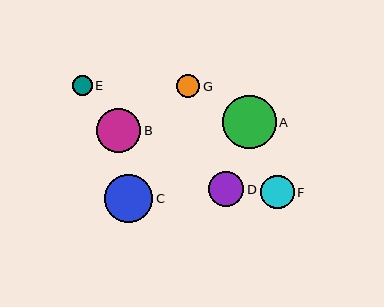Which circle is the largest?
Circle A is the largest with a size of approximately 53 pixels.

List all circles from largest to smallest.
From largest to smallest: A, C, B, D, F, G, E.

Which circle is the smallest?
Circle E is the smallest with a size of approximately 20 pixels.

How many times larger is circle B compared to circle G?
Circle B is approximately 1.9 times the size of circle G.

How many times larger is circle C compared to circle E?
Circle C is approximately 2.3 times the size of circle E.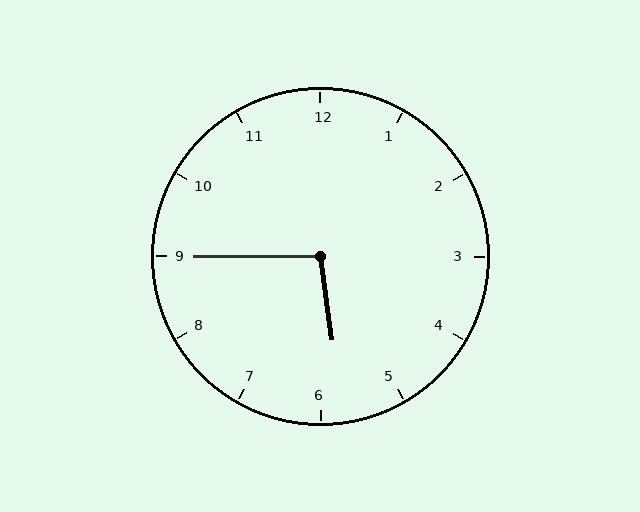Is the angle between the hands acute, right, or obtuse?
It is obtuse.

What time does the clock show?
5:45.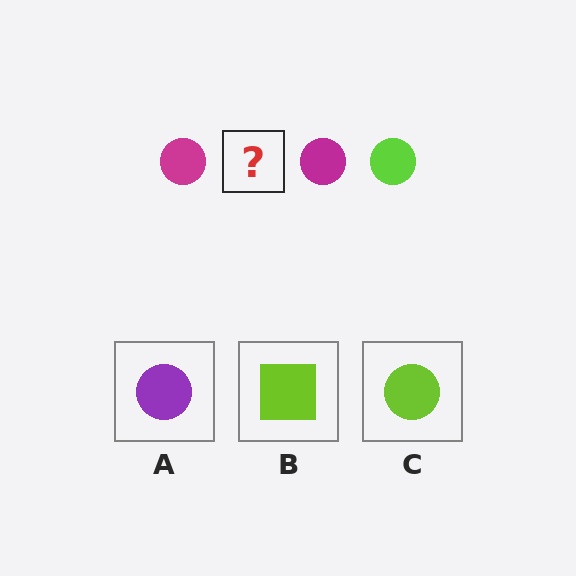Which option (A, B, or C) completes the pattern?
C.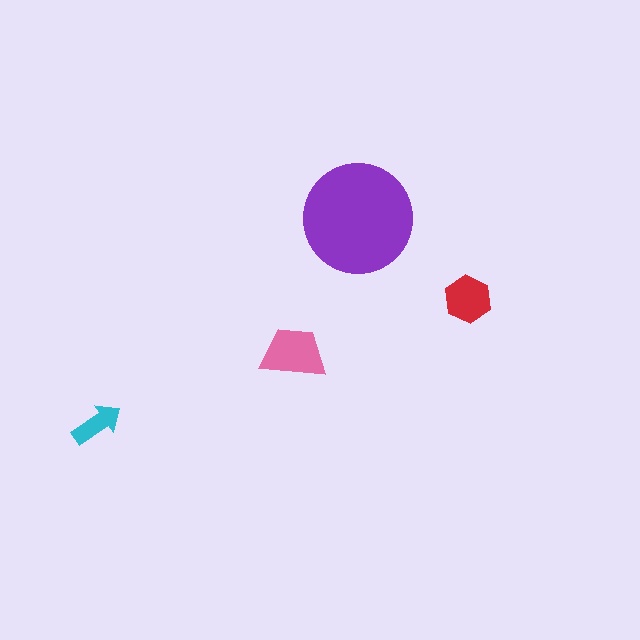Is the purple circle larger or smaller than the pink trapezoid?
Larger.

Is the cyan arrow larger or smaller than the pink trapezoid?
Smaller.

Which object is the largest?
The purple circle.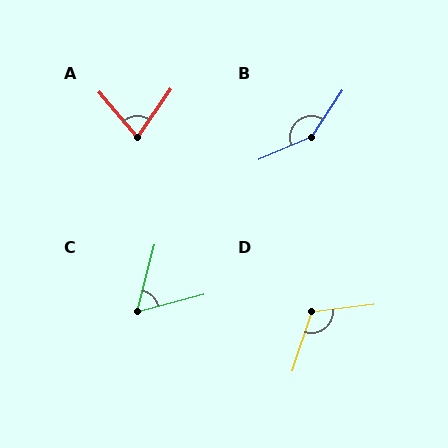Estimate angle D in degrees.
Approximately 115 degrees.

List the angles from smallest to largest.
C (61°), A (74°), D (115°), B (147°).